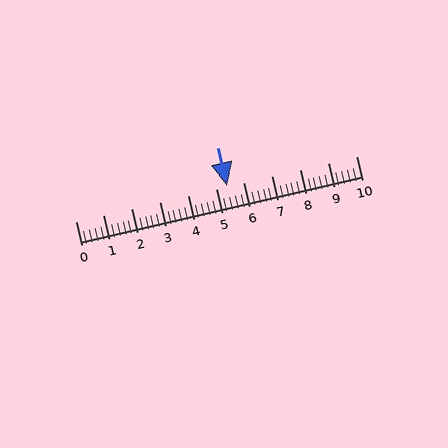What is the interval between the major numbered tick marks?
The major tick marks are spaced 1 units apart.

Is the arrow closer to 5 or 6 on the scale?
The arrow is closer to 5.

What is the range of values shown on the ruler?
The ruler shows values from 0 to 10.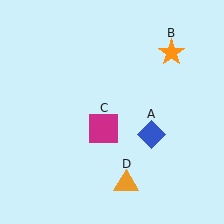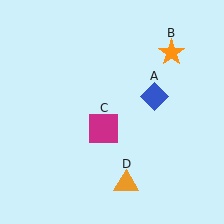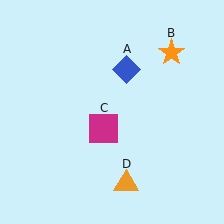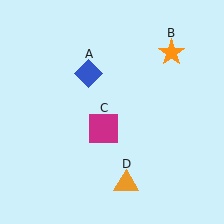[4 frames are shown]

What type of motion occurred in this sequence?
The blue diamond (object A) rotated counterclockwise around the center of the scene.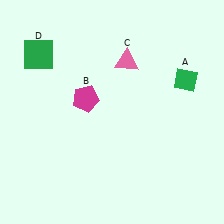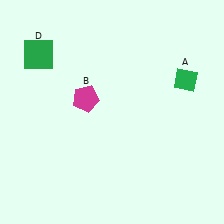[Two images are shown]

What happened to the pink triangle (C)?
The pink triangle (C) was removed in Image 2. It was in the top-right area of Image 1.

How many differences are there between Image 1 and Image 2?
There is 1 difference between the two images.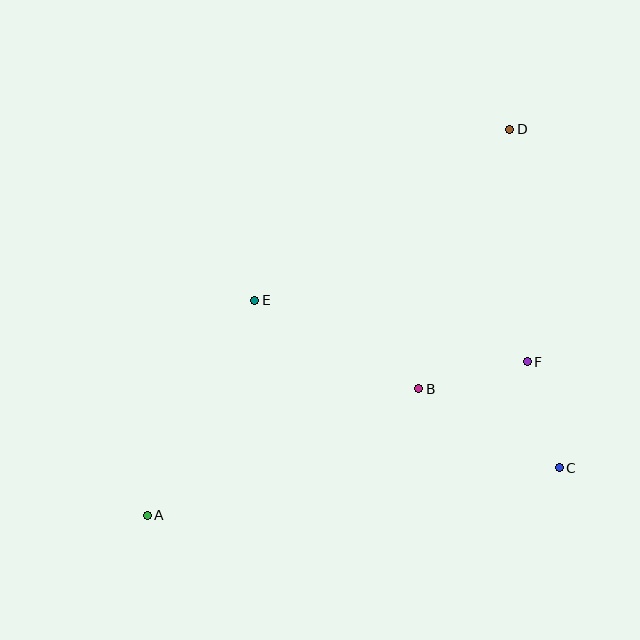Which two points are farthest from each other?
Points A and D are farthest from each other.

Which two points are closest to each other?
Points C and F are closest to each other.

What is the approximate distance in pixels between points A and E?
The distance between A and E is approximately 240 pixels.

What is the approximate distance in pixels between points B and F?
The distance between B and F is approximately 112 pixels.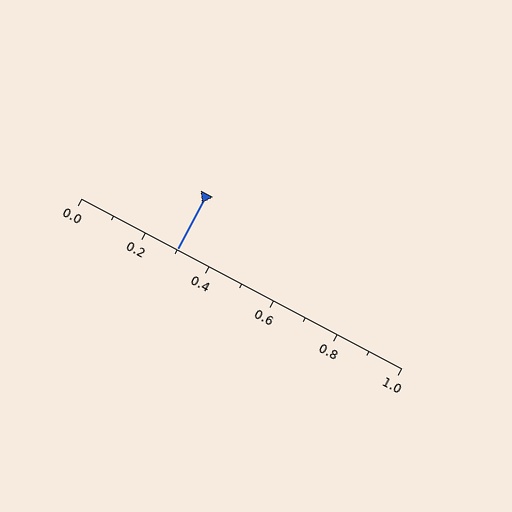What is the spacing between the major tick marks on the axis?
The major ticks are spaced 0.2 apart.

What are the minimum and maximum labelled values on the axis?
The axis runs from 0.0 to 1.0.